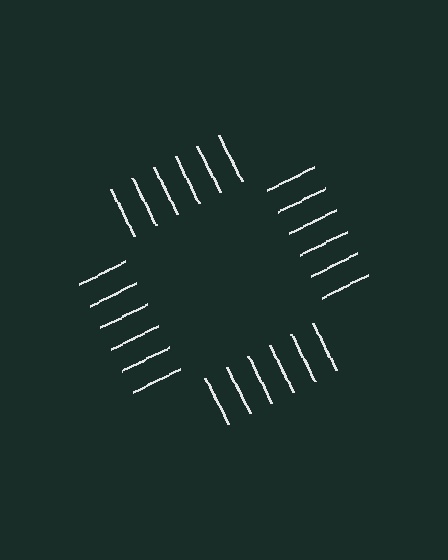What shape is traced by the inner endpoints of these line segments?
An illusory square — the line segments terminate on its edges but no continuous stroke is drawn.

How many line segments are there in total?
24 — 6 along each of the 4 edges.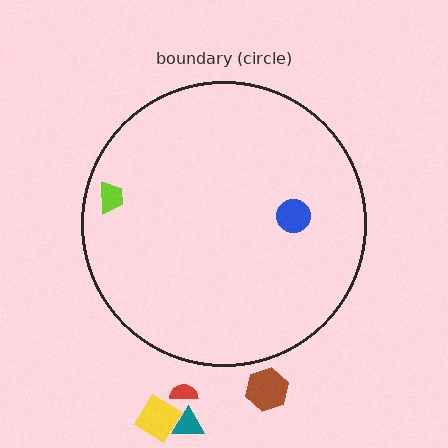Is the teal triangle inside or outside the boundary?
Outside.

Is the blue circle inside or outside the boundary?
Inside.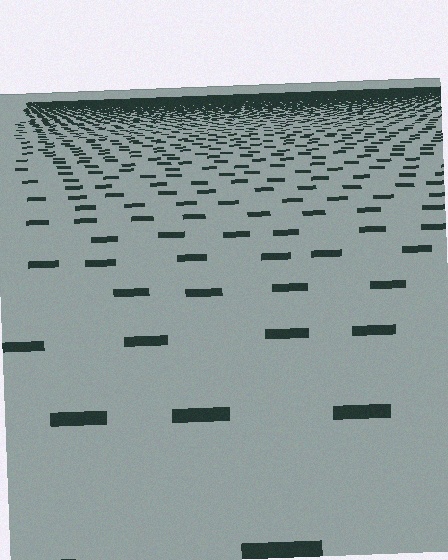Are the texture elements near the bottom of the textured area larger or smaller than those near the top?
Larger. Near the bottom, elements are closer to the viewer and appear at a bigger on-screen size.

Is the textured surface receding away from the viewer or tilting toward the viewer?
The surface is receding away from the viewer. Texture elements get smaller and denser toward the top.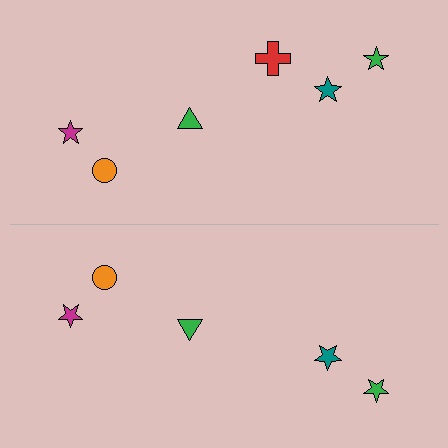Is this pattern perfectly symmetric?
No, the pattern is not perfectly symmetric. A red cross is missing from the bottom side.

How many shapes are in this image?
There are 11 shapes in this image.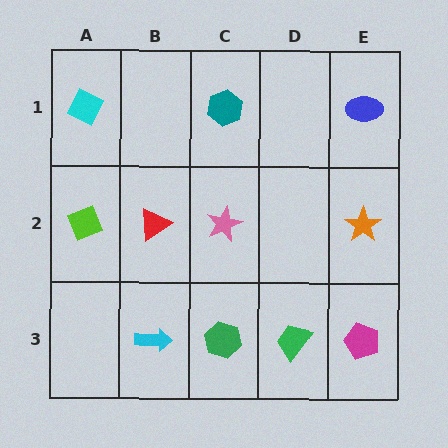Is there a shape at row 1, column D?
No, that cell is empty.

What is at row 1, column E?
A blue ellipse.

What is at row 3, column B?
A cyan arrow.